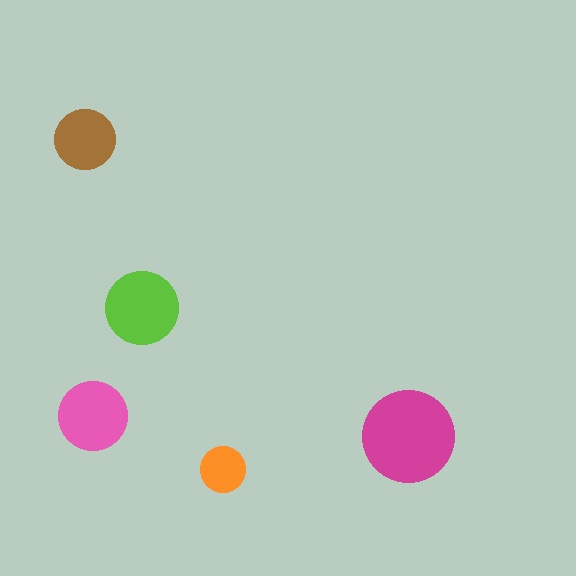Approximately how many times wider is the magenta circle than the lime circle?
About 1.5 times wider.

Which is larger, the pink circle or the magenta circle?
The magenta one.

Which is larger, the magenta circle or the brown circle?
The magenta one.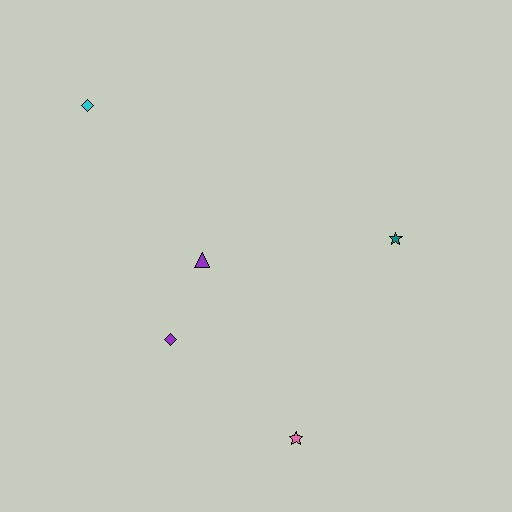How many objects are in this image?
There are 5 objects.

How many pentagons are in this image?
There are no pentagons.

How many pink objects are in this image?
There is 1 pink object.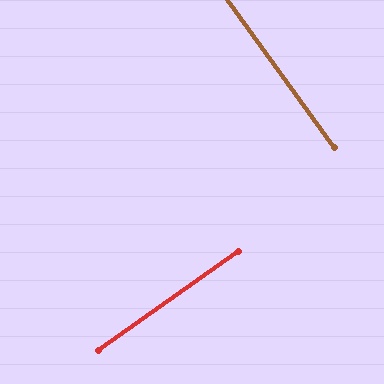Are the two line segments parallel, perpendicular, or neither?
Perpendicular — they meet at approximately 89°.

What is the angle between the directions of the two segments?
Approximately 89 degrees.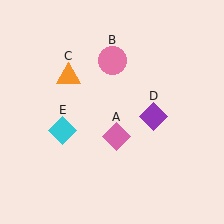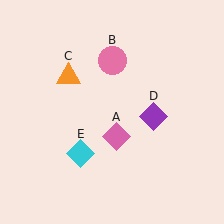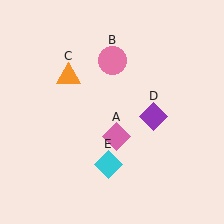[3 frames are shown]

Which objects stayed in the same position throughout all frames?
Pink diamond (object A) and pink circle (object B) and orange triangle (object C) and purple diamond (object D) remained stationary.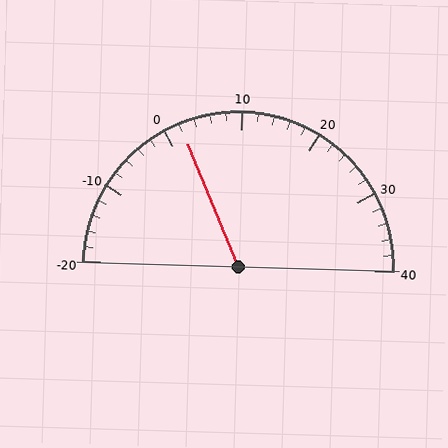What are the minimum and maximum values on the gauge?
The gauge ranges from -20 to 40.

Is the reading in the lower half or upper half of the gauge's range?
The reading is in the lower half of the range (-20 to 40).